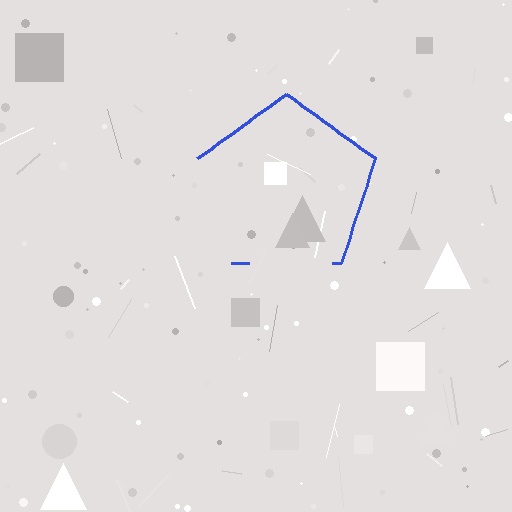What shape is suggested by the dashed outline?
The dashed outline suggests a pentagon.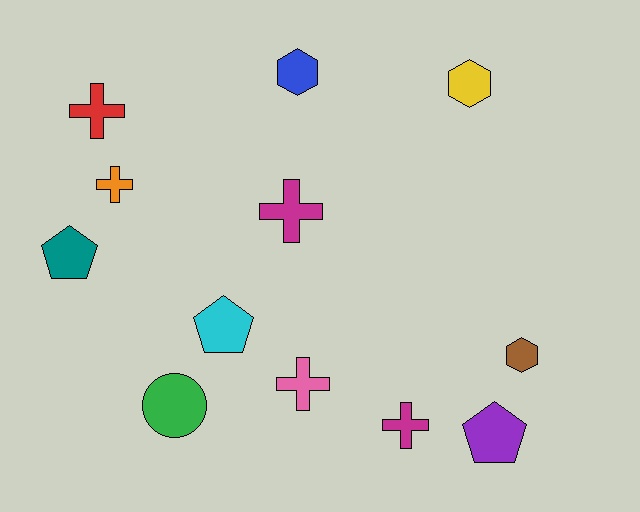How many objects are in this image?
There are 12 objects.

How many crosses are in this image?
There are 5 crosses.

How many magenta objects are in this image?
There are 2 magenta objects.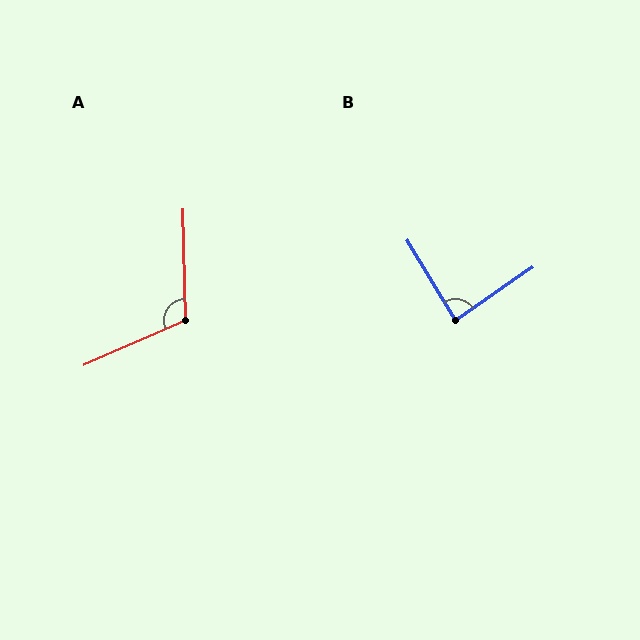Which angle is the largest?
A, at approximately 112 degrees.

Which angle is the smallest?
B, at approximately 86 degrees.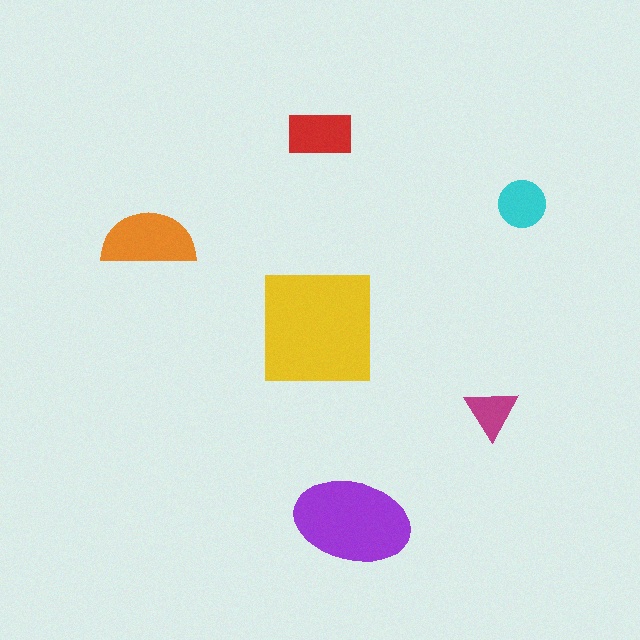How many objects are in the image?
There are 6 objects in the image.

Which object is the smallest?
The magenta triangle.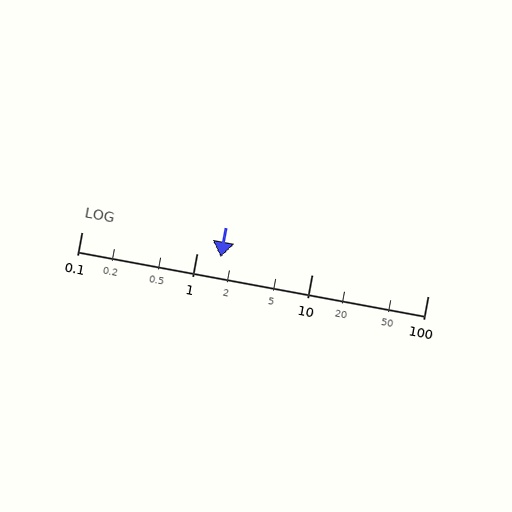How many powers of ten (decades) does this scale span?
The scale spans 3 decades, from 0.1 to 100.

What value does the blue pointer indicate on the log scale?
The pointer indicates approximately 1.6.